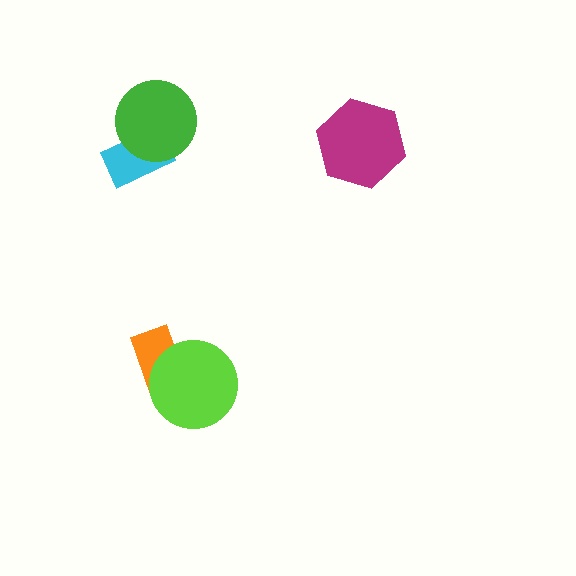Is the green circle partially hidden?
No, no other shape covers it.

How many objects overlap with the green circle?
1 object overlaps with the green circle.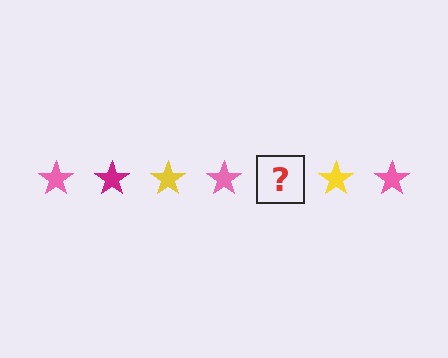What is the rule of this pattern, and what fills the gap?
The rule is that the pattern cycles through pink, magenta, yellow stars. The gap should be filled with a magenta star.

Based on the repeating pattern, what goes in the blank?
The blank should be a magenta star.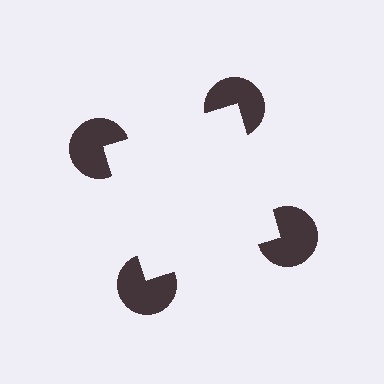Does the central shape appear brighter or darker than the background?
It typically appears slightly brighter than the background, even though no actual brightness change is drawn.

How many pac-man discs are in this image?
There are 4 — one at each vertex of the illusory square.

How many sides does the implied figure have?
4 sides.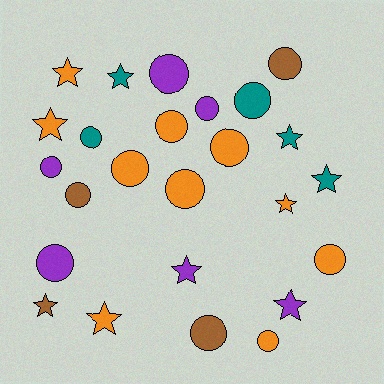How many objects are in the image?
There are 25 objects.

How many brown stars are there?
There is 1 brown star.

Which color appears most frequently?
Orange, with 10 objects.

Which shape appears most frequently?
Circle, with 15 objects.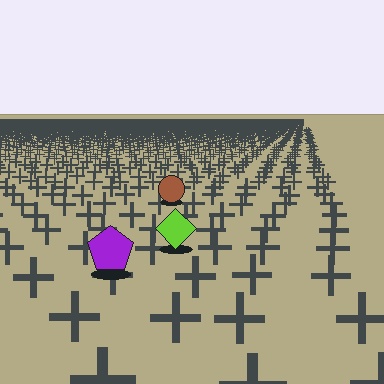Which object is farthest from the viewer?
The brown circle is farthest from the viewer. It appears smaller and the ground texture around it is denser.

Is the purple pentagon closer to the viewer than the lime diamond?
Yes. The purple pentagon is closer — you can tell from the texture gradient: the ground texture is coarser near it.